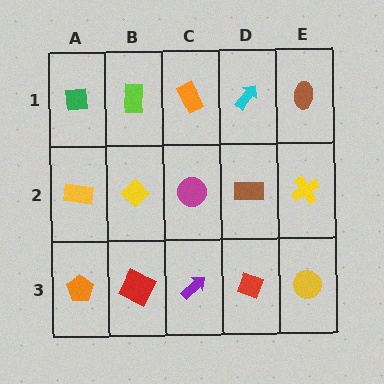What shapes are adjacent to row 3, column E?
A yellow cross (row 2, column E), a red diamond (row 3, column D).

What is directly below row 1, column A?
A yellow rectangle.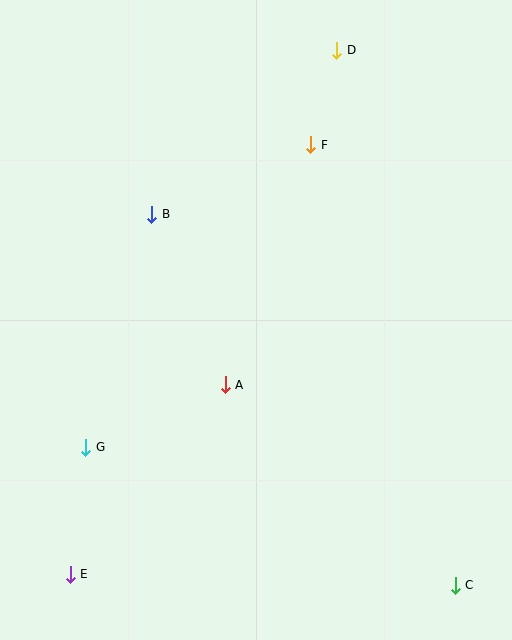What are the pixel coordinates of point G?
Point G is at (86, 447).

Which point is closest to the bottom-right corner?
Point C is closest to the bottom-right corner.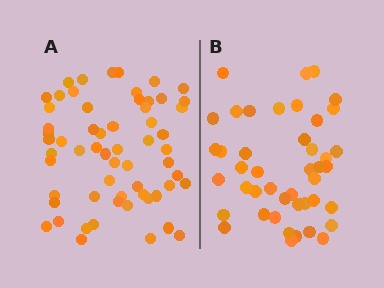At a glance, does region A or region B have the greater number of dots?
Region A (the left region) has more dots.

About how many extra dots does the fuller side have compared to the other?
Region A has approximately 15 more dots than region B.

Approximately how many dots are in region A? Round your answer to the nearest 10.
About 60 dots.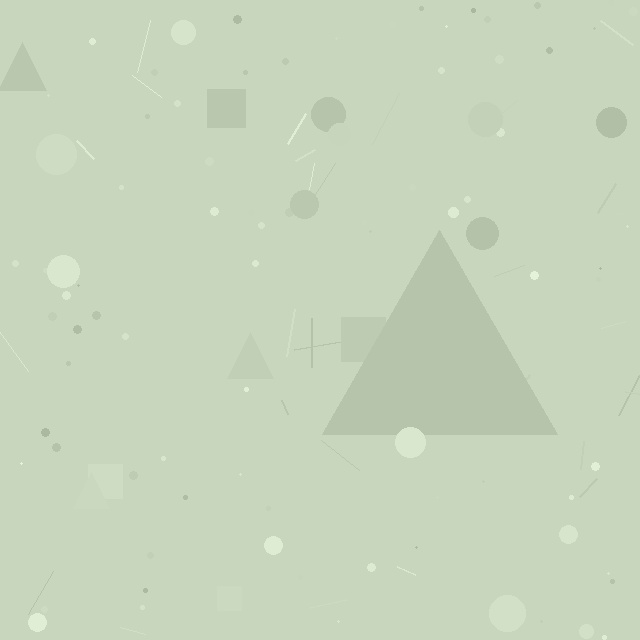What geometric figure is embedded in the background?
A triangle is embedded in the background.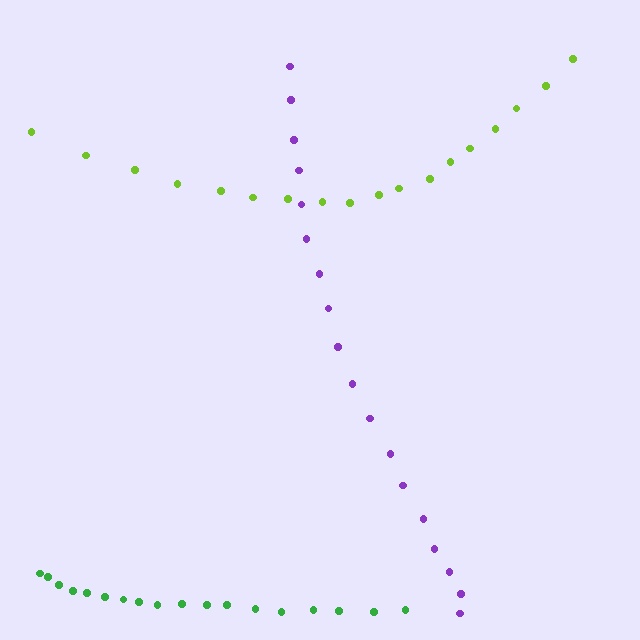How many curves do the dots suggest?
There are 3 distinct paths.